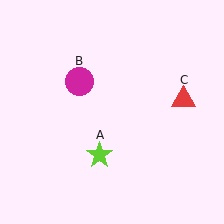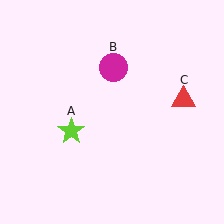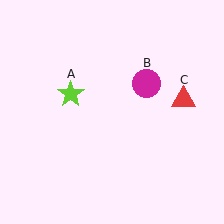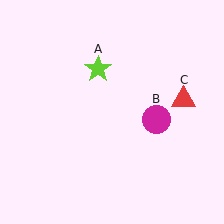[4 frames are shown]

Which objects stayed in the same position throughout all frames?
Red triangle (object C) remained stationary.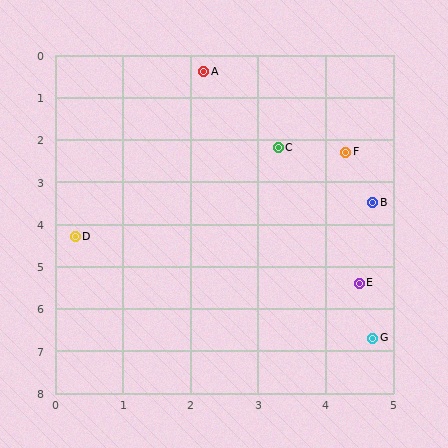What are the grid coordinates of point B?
Point B is at approximately (4.7, 3.5).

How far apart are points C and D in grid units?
Points C and D are about 3.7 grid units apart.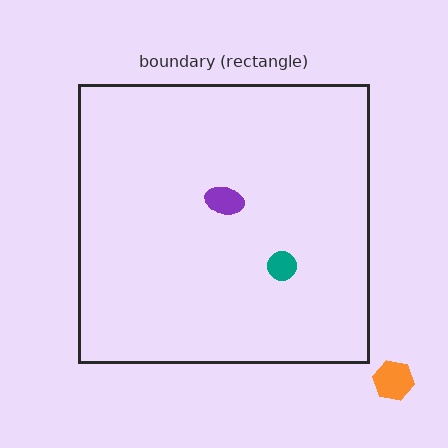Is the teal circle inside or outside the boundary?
Inside.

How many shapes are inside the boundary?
2 inside, 1 outside.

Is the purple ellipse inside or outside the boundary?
Inside.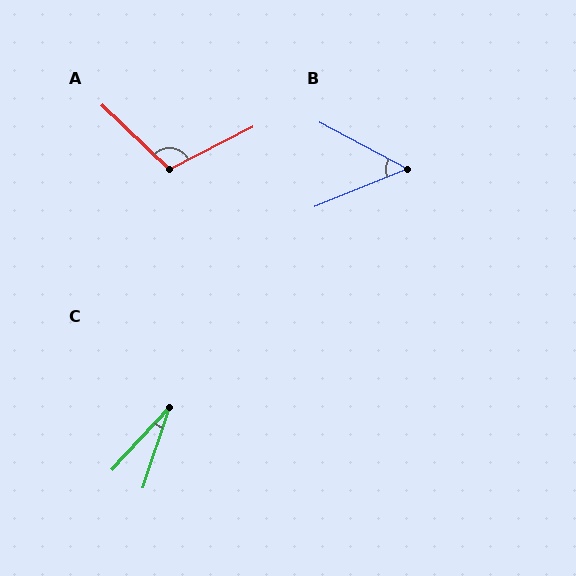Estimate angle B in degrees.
Approximately 50 degrees.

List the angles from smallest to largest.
C (24°), B (50°), A (109°).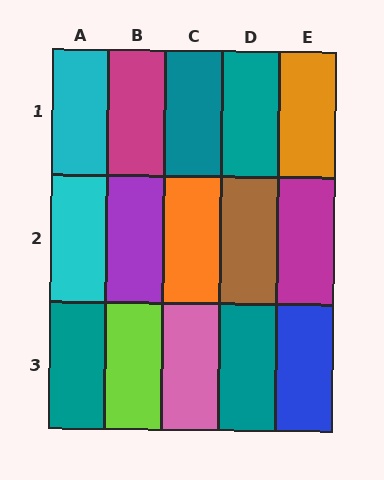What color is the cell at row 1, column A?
Cyan.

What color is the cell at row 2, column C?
Orange.